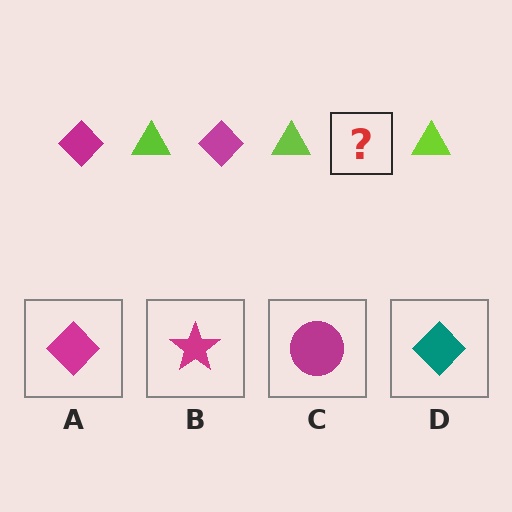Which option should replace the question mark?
Option A.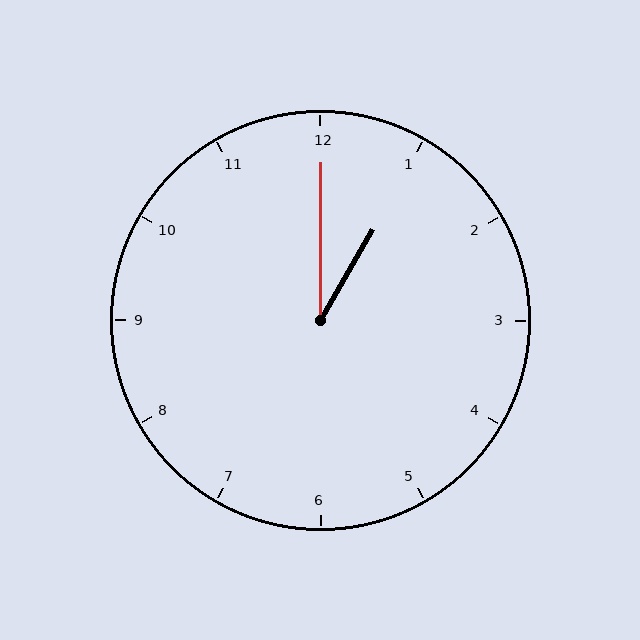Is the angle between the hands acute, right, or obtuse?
It is acute.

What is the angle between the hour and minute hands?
Approximately 30 degrees.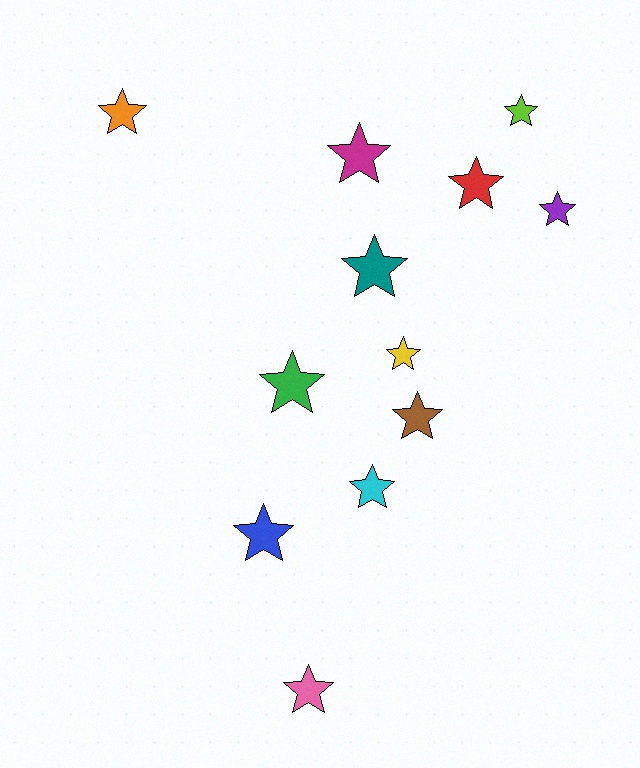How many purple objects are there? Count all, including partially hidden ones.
There is 1 purple object.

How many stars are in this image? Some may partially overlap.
There are 12 stars.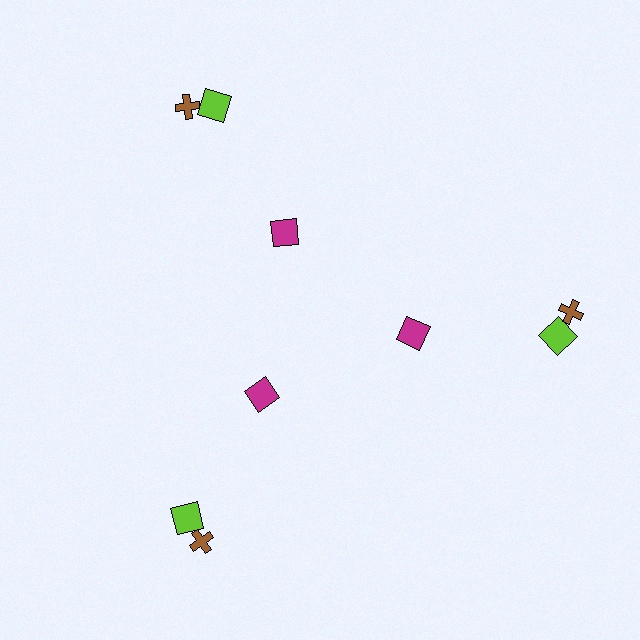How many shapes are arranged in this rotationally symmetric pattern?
There are 9 shapes, arranged in 3 groups of 3.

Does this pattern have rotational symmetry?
Yes, this pattern has 3-fold rotational symmetry. It looks the same after rotating 120 degrees around the center.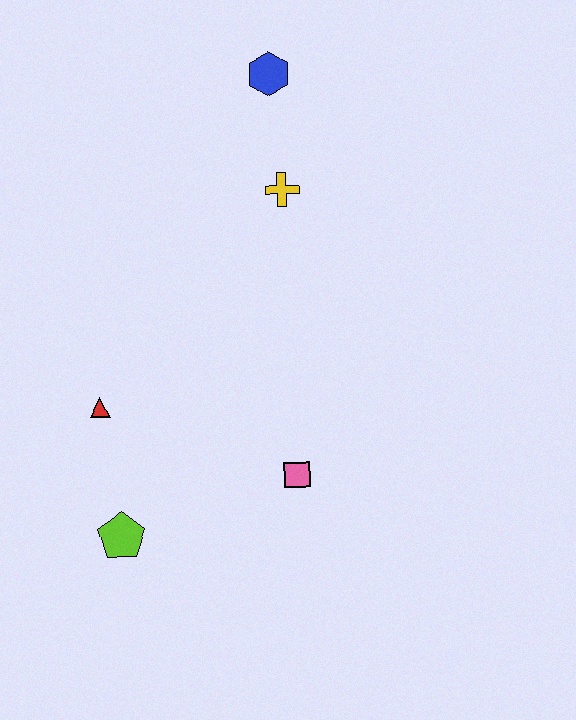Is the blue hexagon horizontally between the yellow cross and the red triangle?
Yes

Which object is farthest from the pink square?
The blue hexagon is farthest from the pink square.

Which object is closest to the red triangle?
The lime pentagon is closest to the red triangle.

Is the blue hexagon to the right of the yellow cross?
No